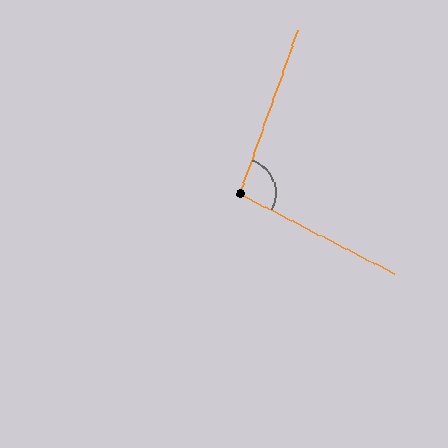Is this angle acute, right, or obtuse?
It is obtuse.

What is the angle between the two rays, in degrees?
Approximately 98 degrees.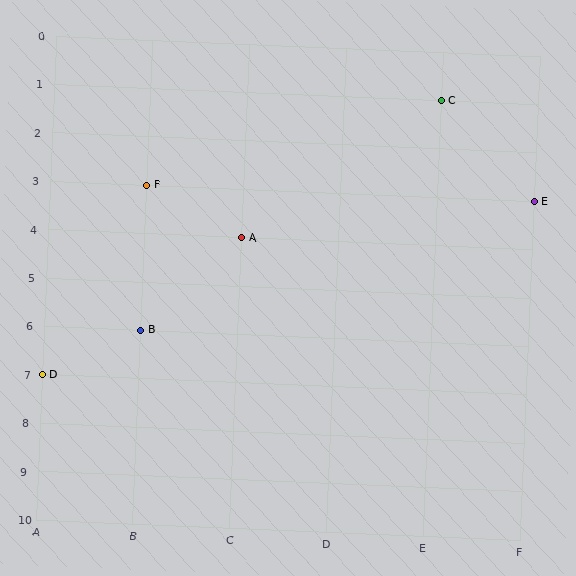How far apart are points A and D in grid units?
Points A and D are 2 columns and 3 rows apart (about 3.6 grid units diagonally).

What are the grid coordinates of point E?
Point E is at grid coordinates (F, 3).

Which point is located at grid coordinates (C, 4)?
Point A is at (C, 4).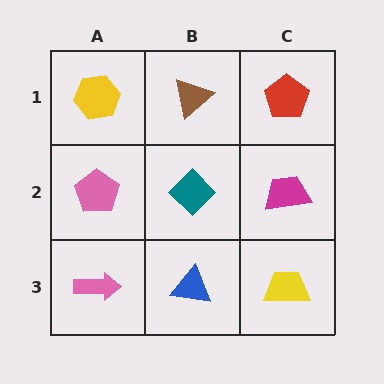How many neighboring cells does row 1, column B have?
3.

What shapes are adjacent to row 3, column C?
A magenta trapezoid (row 2, column C), a blue triangle (row 3, column B).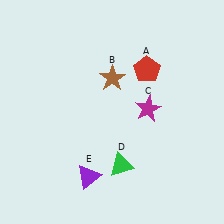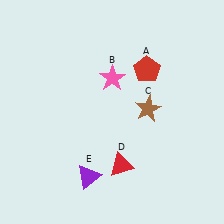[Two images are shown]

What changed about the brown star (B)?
In Image 1, B is brown. In Image 2, it changed to pink.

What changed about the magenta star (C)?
In Image 1, C is magenta. In Image 2, it changed to brown.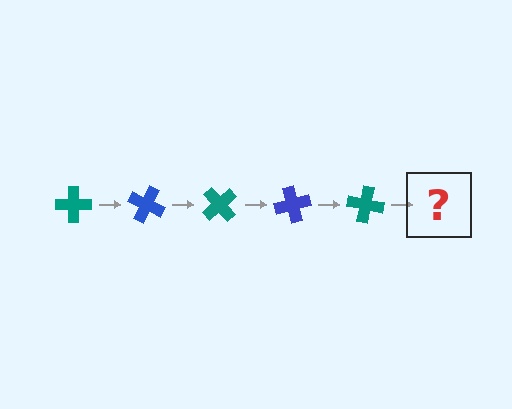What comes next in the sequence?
The next element should be a blue cross, rotated 125 degrees from the start.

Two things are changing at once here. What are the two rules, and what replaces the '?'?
The two rules are that it rotates 25 degrees each step and the color cycles through teal and blue. The '?' should be a blue cross, rotated 125 degrees from the start.